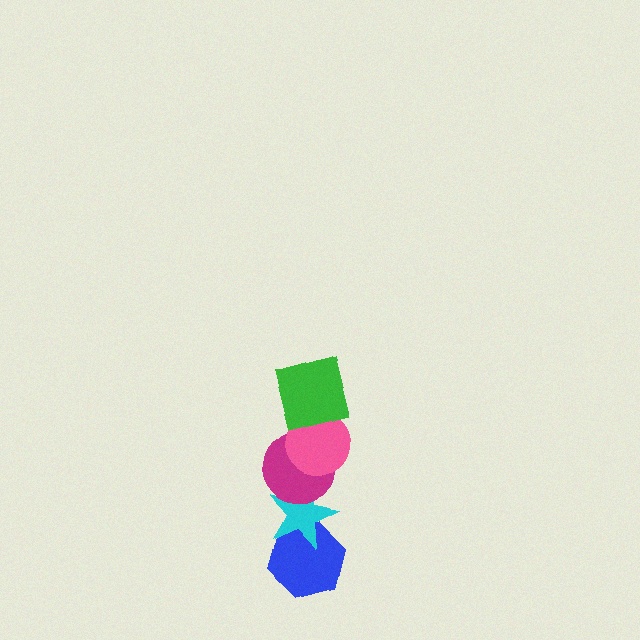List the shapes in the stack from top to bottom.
From top to bottom: the green square, the pink circle, the magenta circle, the cyan star, the blue hexagon.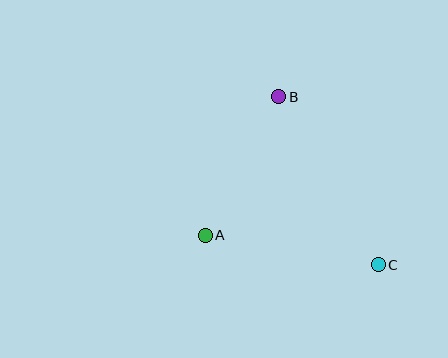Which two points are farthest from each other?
Points B and C are farthest from each other.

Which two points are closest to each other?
Points A and B are closest to each other.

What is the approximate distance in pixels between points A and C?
The distance between A and C is approximately 176 pixels.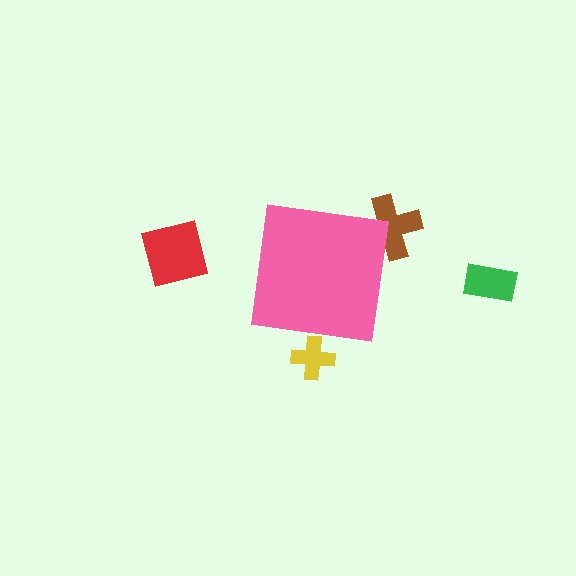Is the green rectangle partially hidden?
No, the green rectangle is fully visible.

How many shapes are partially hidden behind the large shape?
2 shapes are partially hidden.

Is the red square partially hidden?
No, the red square is fully visible.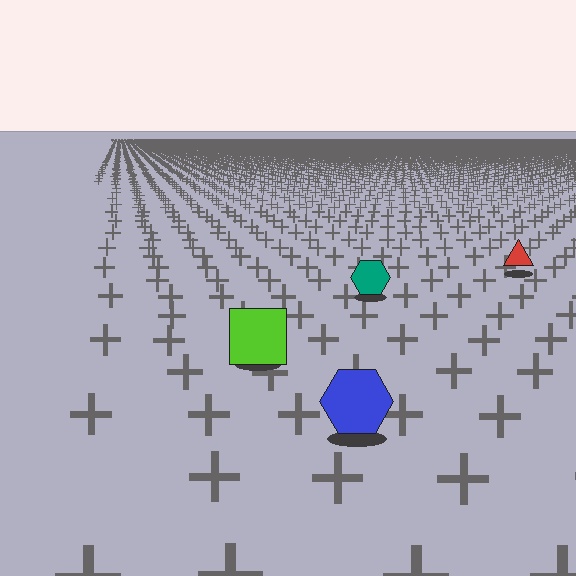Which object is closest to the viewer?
The blue hexagon is closest. The texture marks near it are larger and more spread out.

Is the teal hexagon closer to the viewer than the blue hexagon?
No. The blue hexagon is closer — you can tell from the texture gradient: the ground texture is coarser near it.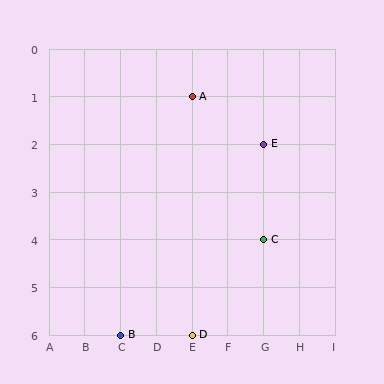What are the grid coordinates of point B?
Point B is at grid coordinates (C, 6).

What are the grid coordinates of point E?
Point E is at grid coordinates (G, 2).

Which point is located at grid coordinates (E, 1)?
Point A is at (E, 1).